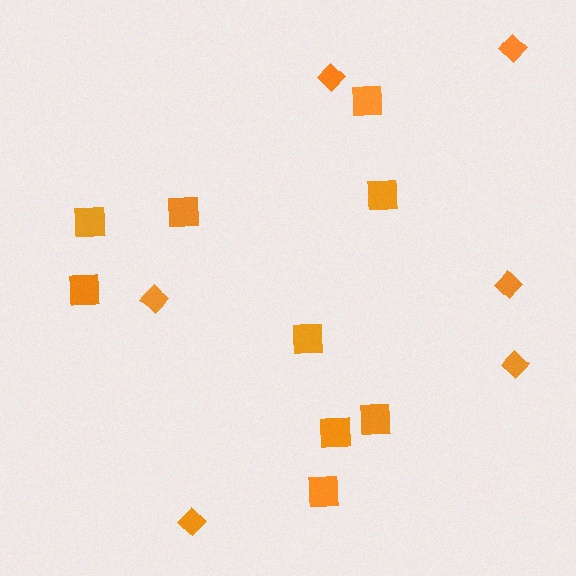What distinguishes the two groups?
There are 2 groups: one group of squares (9) and one group of diamonds (6).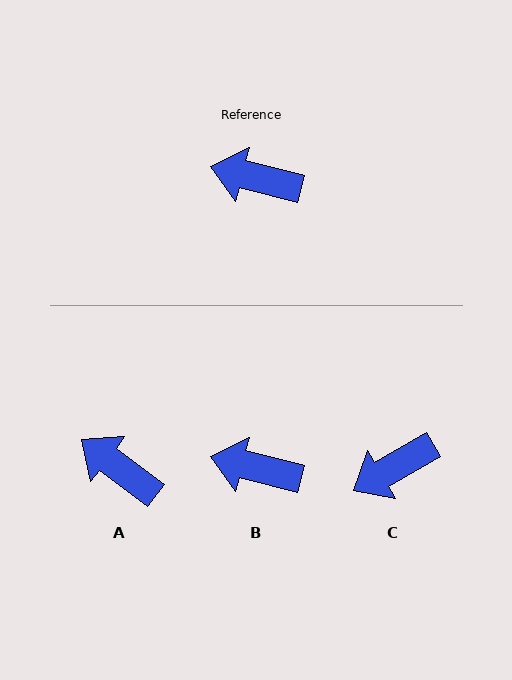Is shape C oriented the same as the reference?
No, it is off by about 44 degrees.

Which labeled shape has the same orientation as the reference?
B.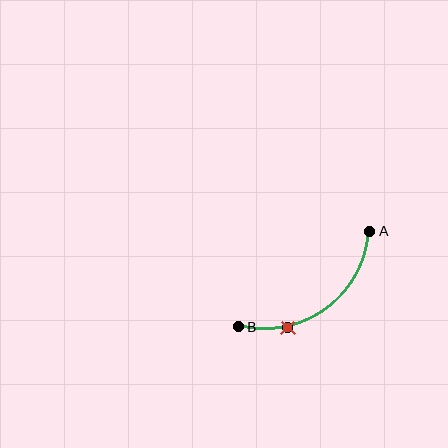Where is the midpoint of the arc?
The arc midpoint is the point on the curve farthest from the straight line joining A and B. It sits below and to the right of that line.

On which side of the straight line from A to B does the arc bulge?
The arc bulges below and to the right of the straight line connecting A and B.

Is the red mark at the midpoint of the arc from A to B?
No. The red mark lies on the arc but is closer to endpoint B. The arc midpoint would be at the point on the curve equidistant along the arc from both A and B.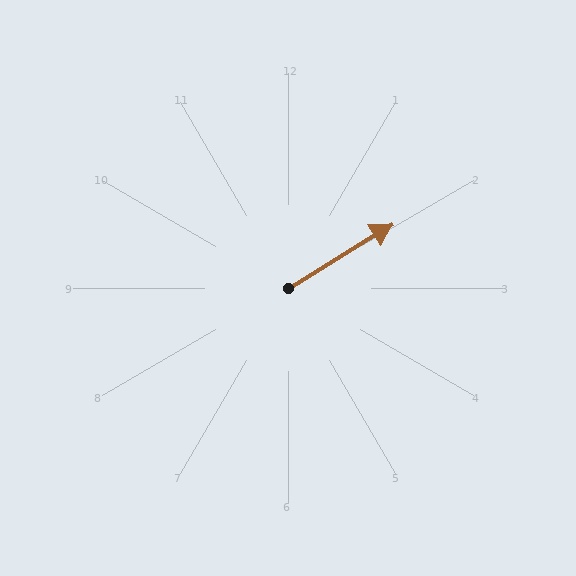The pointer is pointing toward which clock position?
Roughly 2 o'clock.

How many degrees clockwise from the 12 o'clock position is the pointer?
Approximately 58 degrees.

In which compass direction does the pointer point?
Northeast.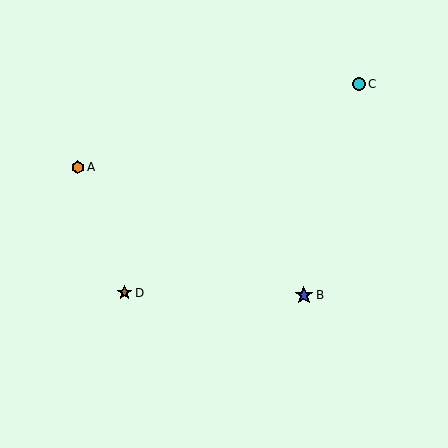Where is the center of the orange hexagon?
The center of the orange hexagon is at (78, 167).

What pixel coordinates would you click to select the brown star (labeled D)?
Click at (124, 293) to select the brown star D.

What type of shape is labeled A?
Shape A is an orange hexagon.